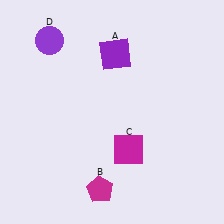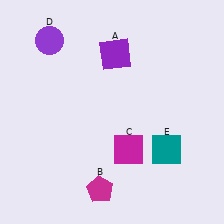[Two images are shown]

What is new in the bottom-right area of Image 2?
A teal square (E) was added in the bottom-right area of Image 2.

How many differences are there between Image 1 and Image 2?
There is 1 difference between the two images.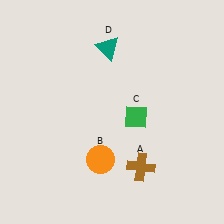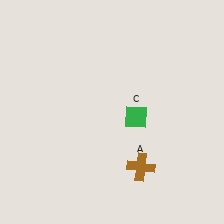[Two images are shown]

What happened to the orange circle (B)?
The orange circle (B) was removed in Image 2. It was in the bottom-left area of Image 1.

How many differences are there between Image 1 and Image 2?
There are 2 differences between the two images.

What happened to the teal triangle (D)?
The teal triangle (D) was removed in Image 2. It was in the top-left area of Image 1.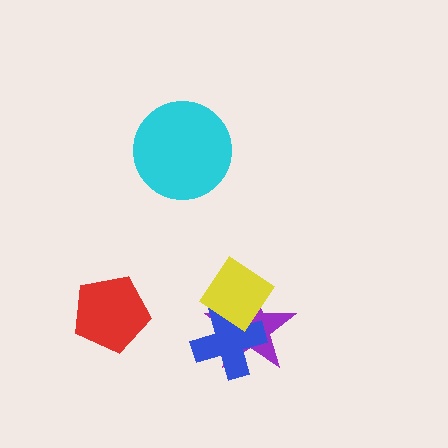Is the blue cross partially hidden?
Yes, it is partially covered by another shape.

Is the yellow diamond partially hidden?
No, no other shape covers it.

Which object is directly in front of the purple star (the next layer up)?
The blue cross is directly in front of the purple star.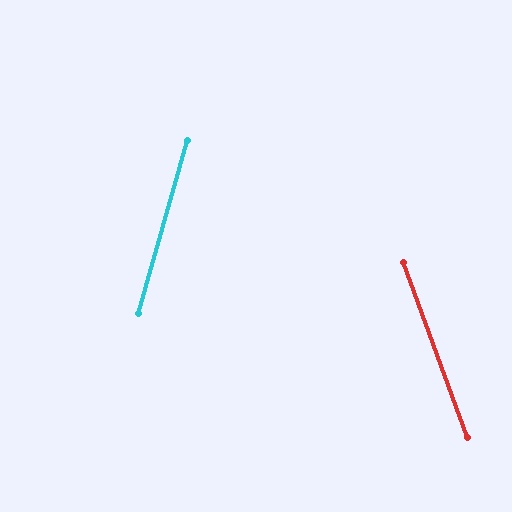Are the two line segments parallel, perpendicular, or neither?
Neither parallel nor perpendicular — they differ by about 36°.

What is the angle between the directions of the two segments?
Approximately 36 degrees.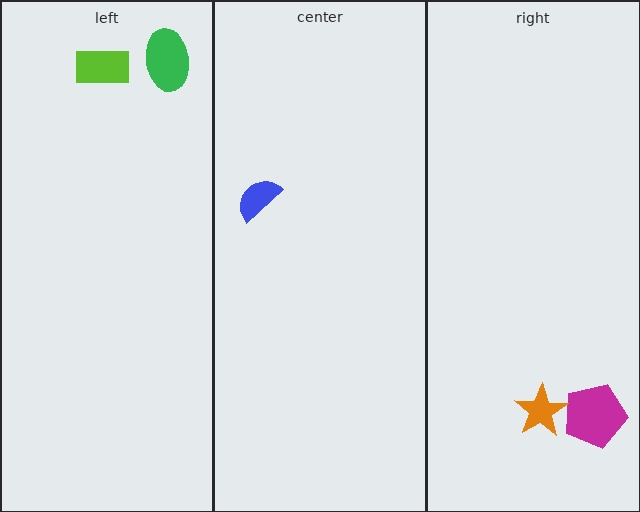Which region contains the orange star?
The right region.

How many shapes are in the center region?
1.